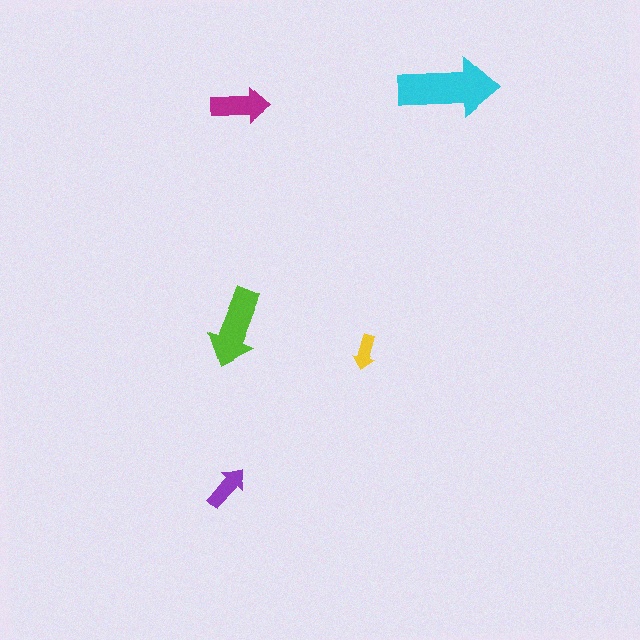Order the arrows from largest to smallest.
the cyan one, the lime one, the magenta one, the purple one, the yellow one.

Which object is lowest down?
The purple arrow is bottommost.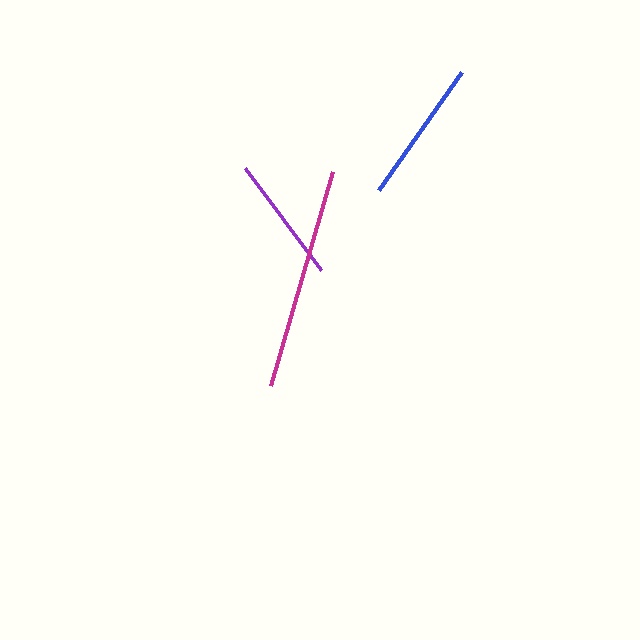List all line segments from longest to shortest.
From longest to shortest: magenta, blue, purple.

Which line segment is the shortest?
The purple line is the shortest at approximately 127 pixels.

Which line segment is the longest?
The magenta line is the longest at approximately 222 pixels.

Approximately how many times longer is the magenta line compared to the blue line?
The magenta line is approximately 1.5 times the length of the blue line.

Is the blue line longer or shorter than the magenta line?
The magenta line is longer than the blue line.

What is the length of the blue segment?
The blue segment is approximately 144 pixels long.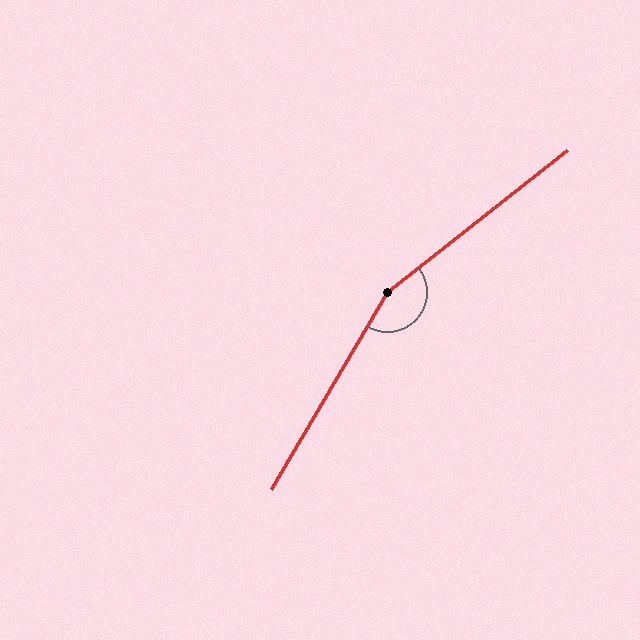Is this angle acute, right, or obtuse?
It is obtuse.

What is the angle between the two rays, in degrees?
Approximately 159 degrees.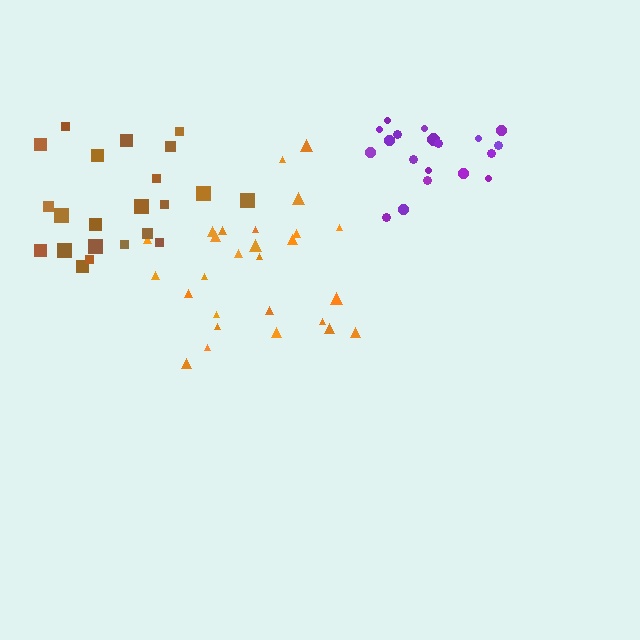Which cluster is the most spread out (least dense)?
Brown.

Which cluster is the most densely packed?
Orange.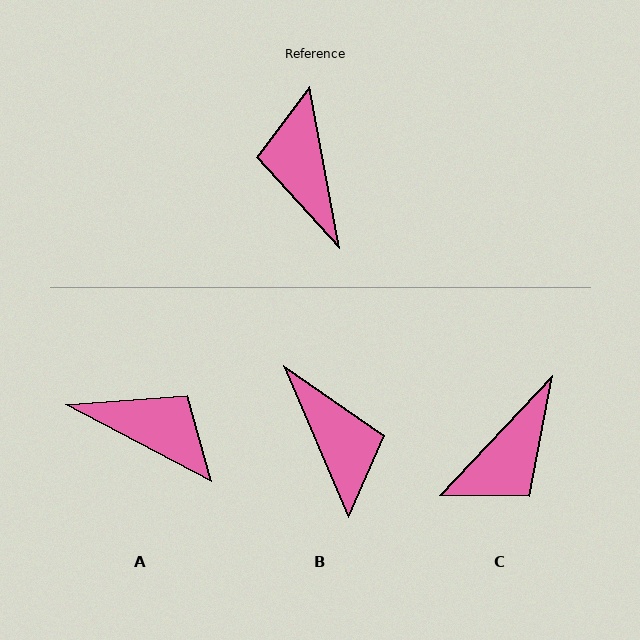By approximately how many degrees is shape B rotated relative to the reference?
Approximately 167 degrees clockwise.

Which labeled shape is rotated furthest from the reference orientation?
B, about 167 degrees away.